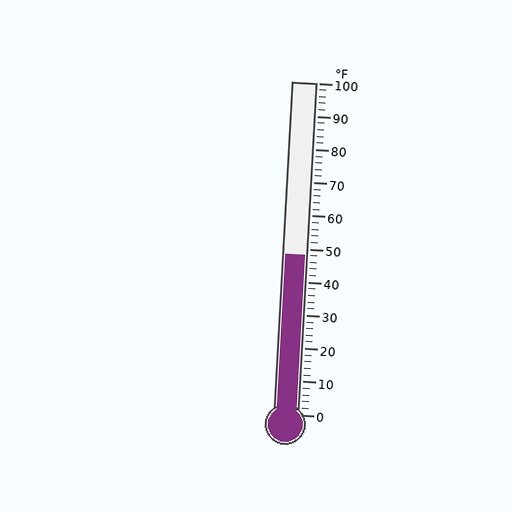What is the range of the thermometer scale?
The thermometer scale ranges from 0°F to 100°F.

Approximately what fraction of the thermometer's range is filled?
The thermometer is filled to approximately 50% of its range.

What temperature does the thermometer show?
The thermometer shows approximately 48°F.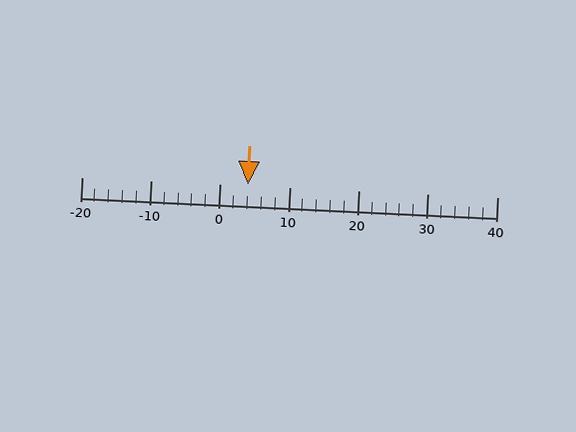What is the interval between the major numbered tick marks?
The major tick marks are spaced 10 units apart.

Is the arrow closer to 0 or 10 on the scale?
The arrow is closer to 0.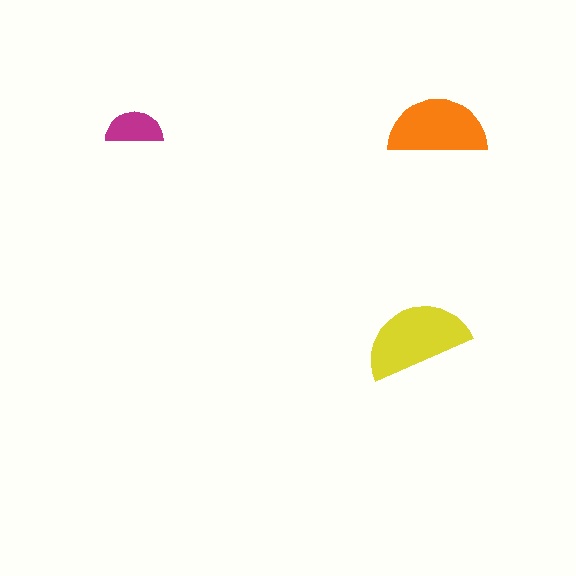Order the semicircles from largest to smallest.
the yellow one, the orange one, the magenta one.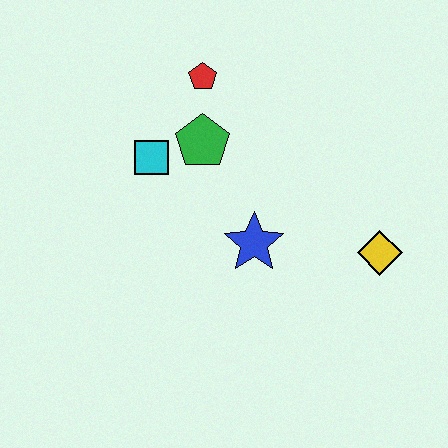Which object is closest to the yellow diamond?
The blue star is closest to the yellow diamond.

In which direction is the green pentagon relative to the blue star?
The green pentagon is above the blue star.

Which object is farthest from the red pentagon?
The yellow diamond is farthest from the red pentagon.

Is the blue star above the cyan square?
No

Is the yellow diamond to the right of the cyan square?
Yes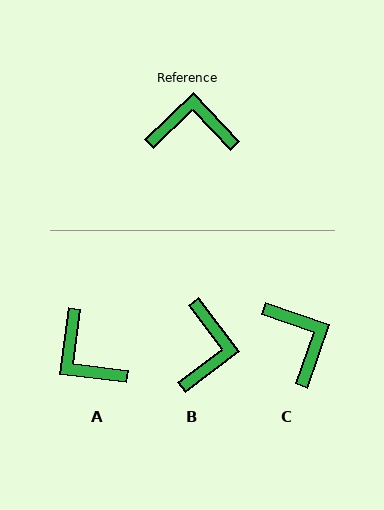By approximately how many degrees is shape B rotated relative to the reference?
Approximately 97 degrees clockwise.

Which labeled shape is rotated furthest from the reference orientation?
A, about 129 degrees away.